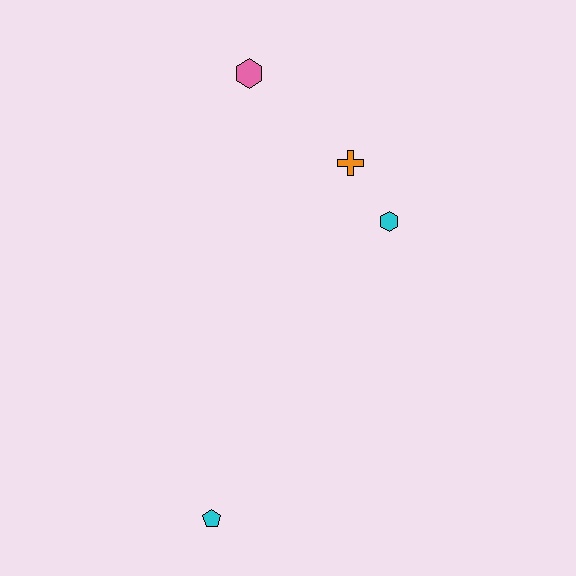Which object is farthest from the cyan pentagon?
The pink hexagon is farthest from the cyan pentagon.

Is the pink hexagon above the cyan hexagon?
Yes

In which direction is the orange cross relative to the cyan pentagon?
The orange cross is above the cyan pentagon.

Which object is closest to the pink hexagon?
The orange cross is closest to the pink hexagon.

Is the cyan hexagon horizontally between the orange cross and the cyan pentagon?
No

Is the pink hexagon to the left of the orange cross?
Yes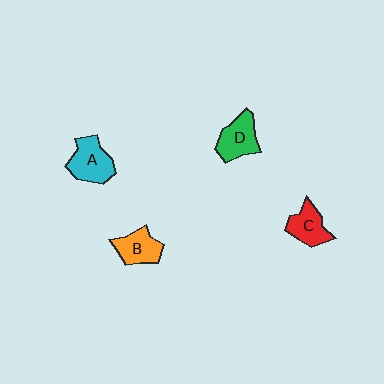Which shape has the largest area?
Shape A (cyan).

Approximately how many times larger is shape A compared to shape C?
Approximately 1.3 times.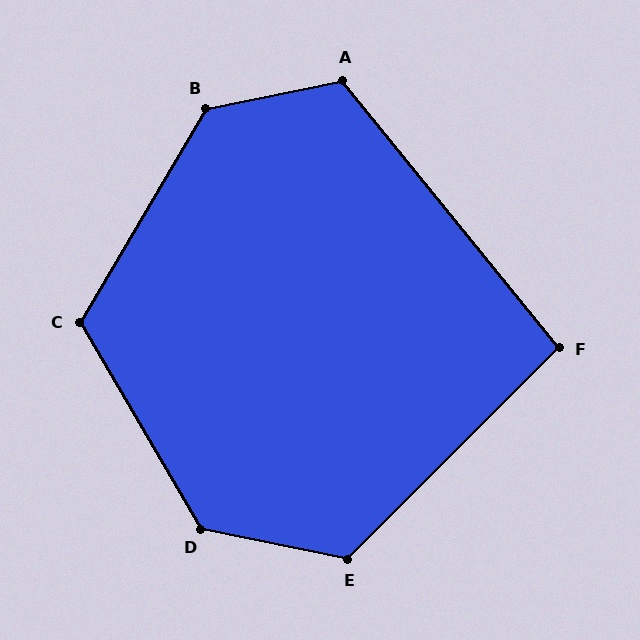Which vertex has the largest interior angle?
D, at approximately 132 degrees.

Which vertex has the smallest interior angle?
F, at approximately 96 degrees.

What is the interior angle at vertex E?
Approximately 123 degrees (obtuse).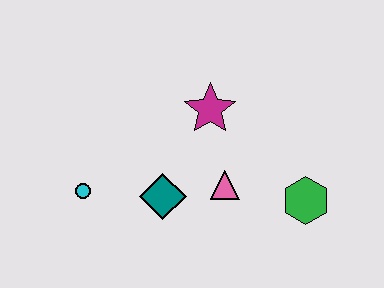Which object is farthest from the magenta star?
The cyan circle is farthest from the magenta star.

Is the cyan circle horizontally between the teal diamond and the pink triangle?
No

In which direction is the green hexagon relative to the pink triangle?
The green hexagon is to the right of the pink triangle.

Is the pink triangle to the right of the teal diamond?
Yes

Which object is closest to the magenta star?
The pink triangle is closest to the magenta star.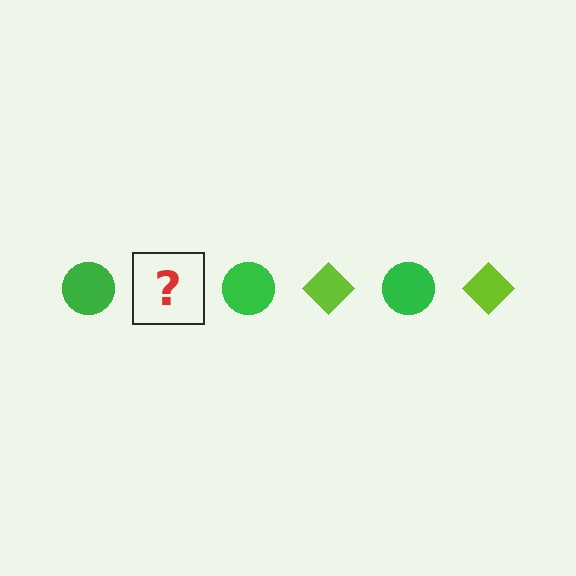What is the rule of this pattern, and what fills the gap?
The rule is that the pattern alternates between green circle and lime diamond. The gap should be filled with a lime diamond.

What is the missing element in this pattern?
The missing element is a lime diamond.